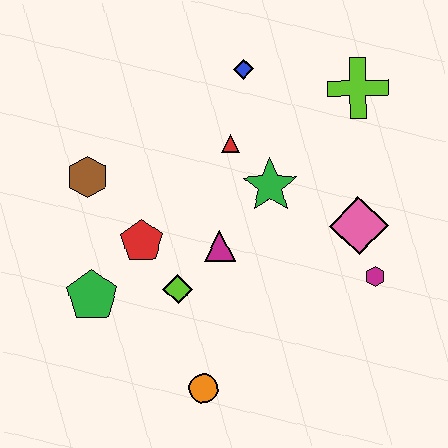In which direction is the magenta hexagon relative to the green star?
The magenta hexagon is to the right of the green star.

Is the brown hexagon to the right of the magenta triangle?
No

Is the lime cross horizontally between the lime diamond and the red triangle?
No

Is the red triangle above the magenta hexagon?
Yes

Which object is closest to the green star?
The red triangle is closest to the green star.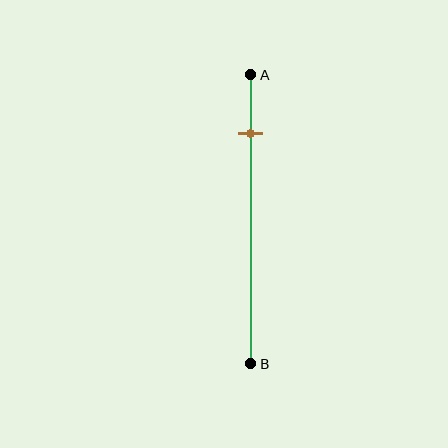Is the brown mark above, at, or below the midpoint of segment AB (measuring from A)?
The brown mark is above the midpoint of segment AB.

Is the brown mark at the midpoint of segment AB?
No, the mark is at about 20% from A, not at the 50% midpoint.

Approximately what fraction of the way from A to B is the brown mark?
The brown mark is approximately 20% of the way from A to B.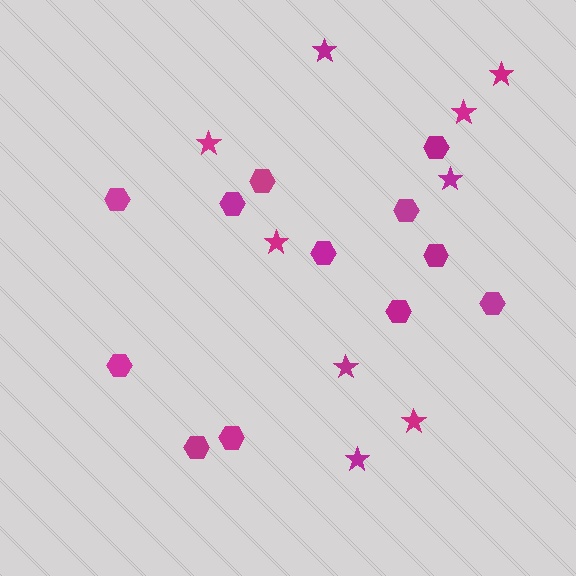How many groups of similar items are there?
There are 2 groups: one group of stars (9) and one group of hexagons (12).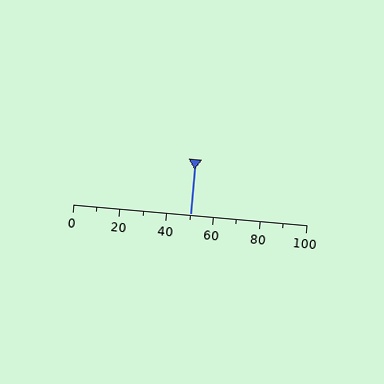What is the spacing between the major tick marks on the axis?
The major ticks are spaced 20 apart.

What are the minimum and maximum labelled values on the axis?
The axis runs from 0 to 100.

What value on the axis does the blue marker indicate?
The marker indicates approximately 50.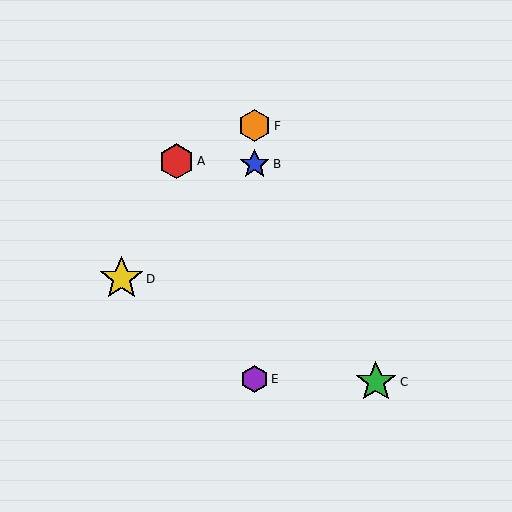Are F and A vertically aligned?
No, F is at x≈255 and A is at x≈177.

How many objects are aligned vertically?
3 objects (B, E, F) are aligned vertically.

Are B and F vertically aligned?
Yes, both are at x≈255.